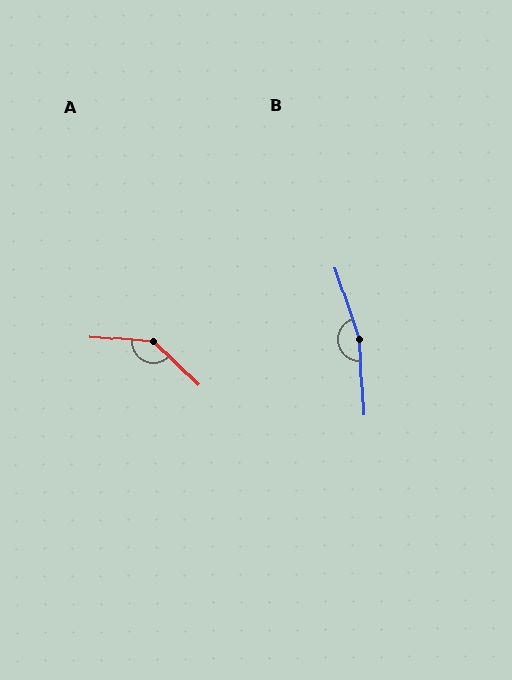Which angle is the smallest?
A, at approximately 141 degrees.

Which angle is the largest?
B, at approximately 165 degrees.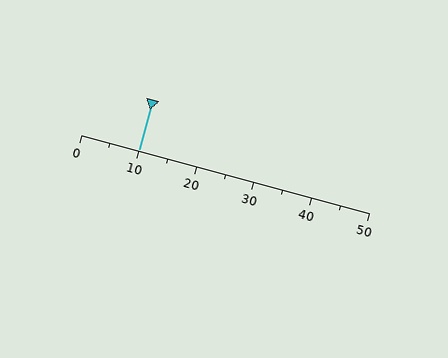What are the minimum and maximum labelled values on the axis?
The axis runs from 0 to 50.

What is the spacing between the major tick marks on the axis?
The major ticks are spaced 10 apart.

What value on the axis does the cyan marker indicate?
The marker indicates approximately 10.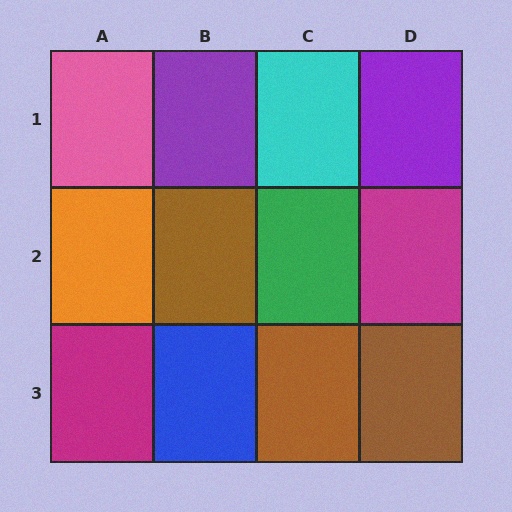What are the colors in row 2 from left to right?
Orange, brown, green, magenta.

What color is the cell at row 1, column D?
Purple.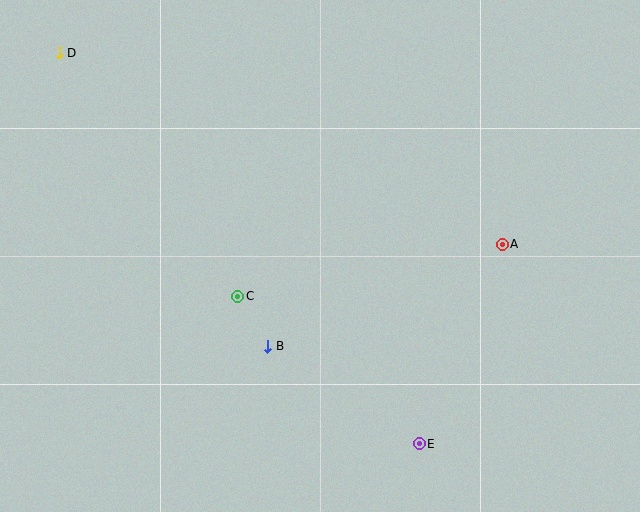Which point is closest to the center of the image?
Point C at (238, 296) is closest to the center.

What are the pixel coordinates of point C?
Point C is at (238, 296).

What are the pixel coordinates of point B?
Point B is at (268, 346).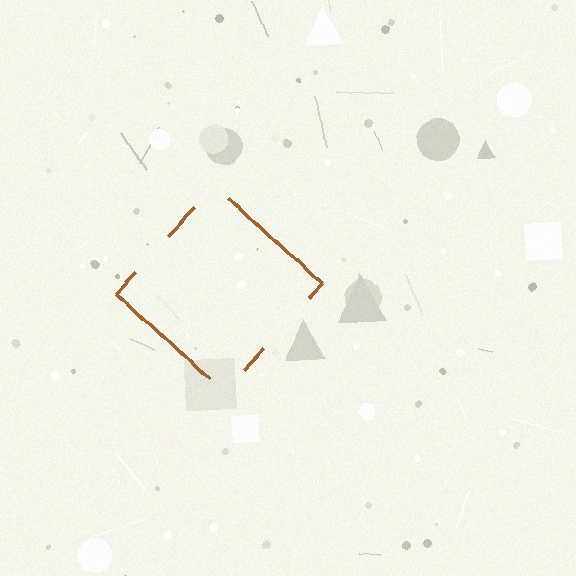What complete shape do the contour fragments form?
The contour fragments form a diamond.